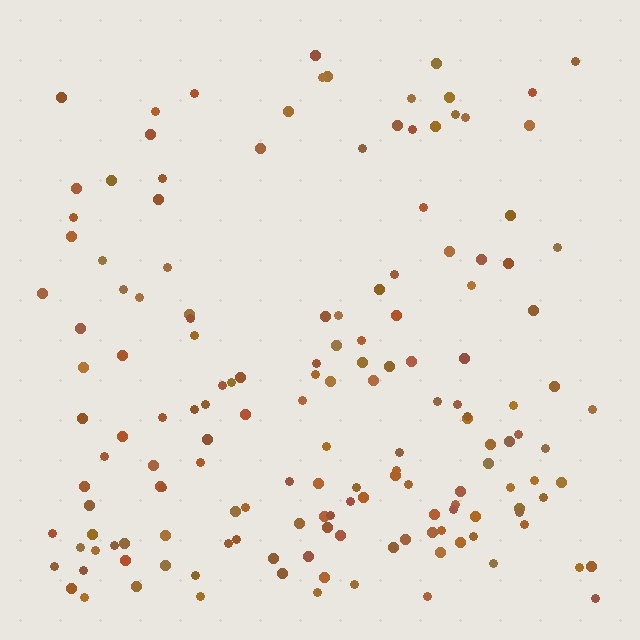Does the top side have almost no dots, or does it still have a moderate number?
Still a moderate number, just noticeably fewer than the bottom.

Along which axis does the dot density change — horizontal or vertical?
Vertical.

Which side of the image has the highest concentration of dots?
The bottom.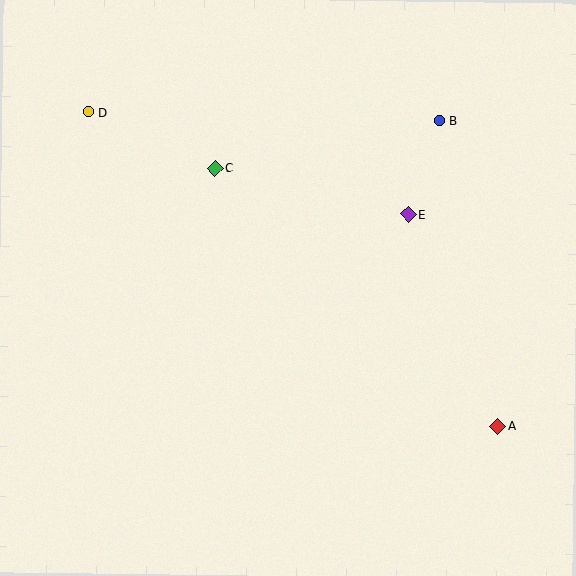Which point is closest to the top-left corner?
Point D is closest to the top-left corner.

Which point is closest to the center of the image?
Point C at (215, 168) is closest to the center.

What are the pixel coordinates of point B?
Point B is at (439, 120).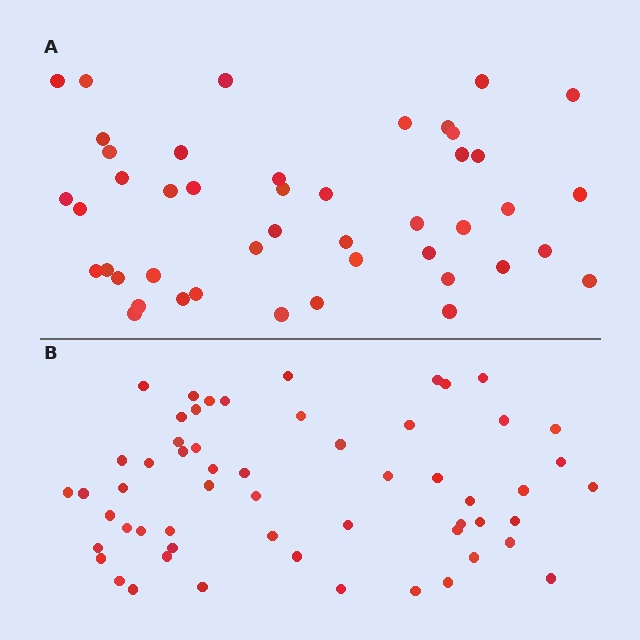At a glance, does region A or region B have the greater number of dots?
Region B (the bottom region) has more dots.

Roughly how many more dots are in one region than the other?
Region B has roughly 12 or so more dots than region A.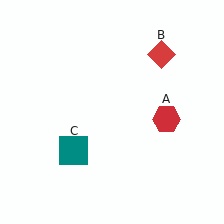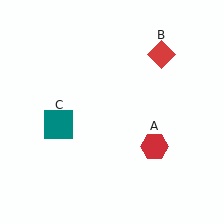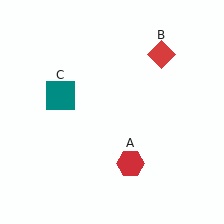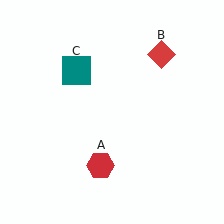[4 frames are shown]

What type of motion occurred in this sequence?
The red hexagon (object A), teal square (object C) rotated clockwise around the center of the scene.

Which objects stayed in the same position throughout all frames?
Red diamond (object B) remained stationary.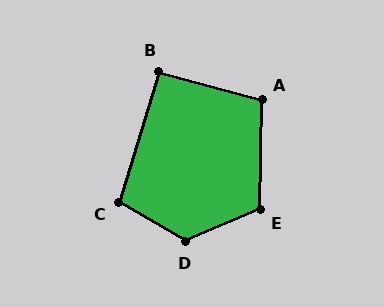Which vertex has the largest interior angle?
D, at approximately 127 degrees.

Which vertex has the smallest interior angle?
B, at approximately 92 degrees.